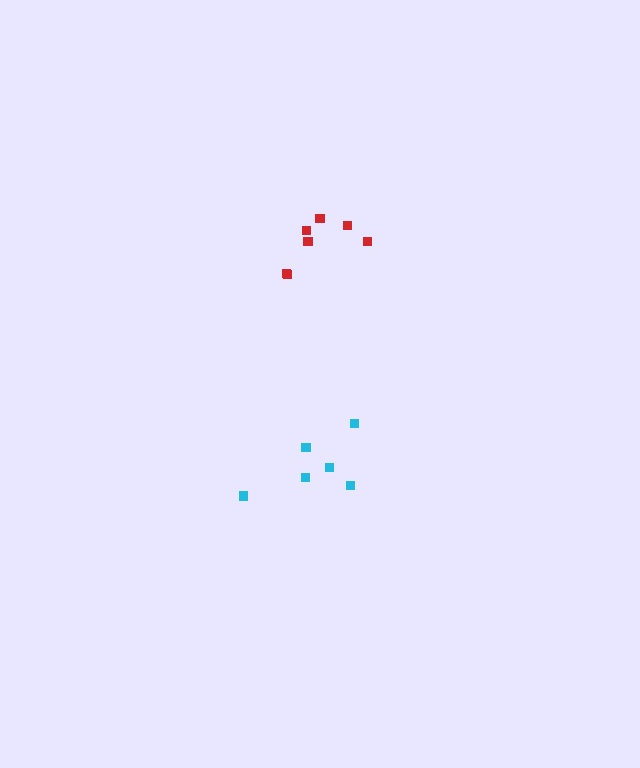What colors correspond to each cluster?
The clusters are colored: red, cyan.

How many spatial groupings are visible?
There are 2 spatial groupings.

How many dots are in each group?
Group 1: 7 dots, Group 2: 6 dots (13 total).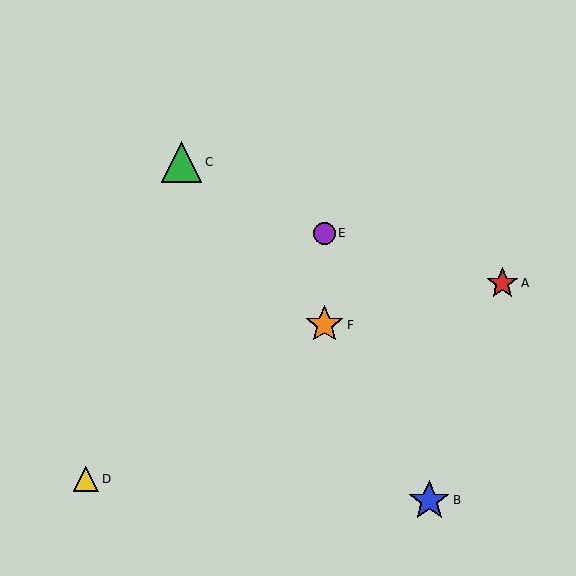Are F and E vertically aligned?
Yes, both are at x≈325.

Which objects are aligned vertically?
Objects E, F are aligned vertically.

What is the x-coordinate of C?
Object C is at x≈182.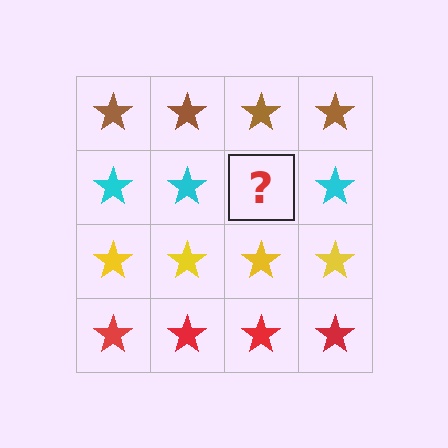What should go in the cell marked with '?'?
The missing cell should contain a cyan star.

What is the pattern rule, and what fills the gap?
The rule is that each row has a consistent color. The gap should be filled with a cyan star.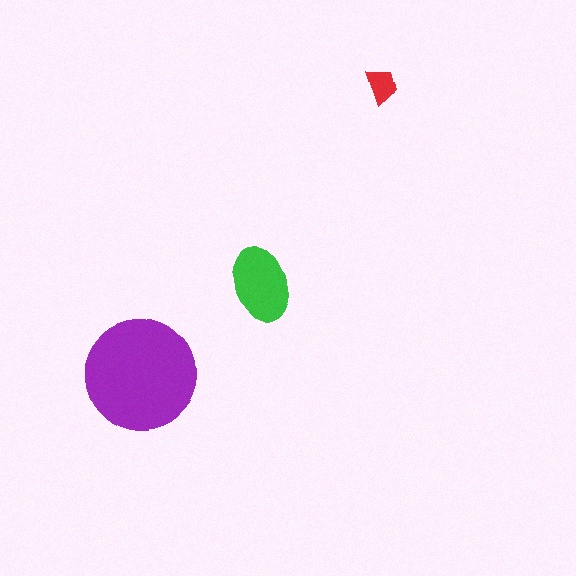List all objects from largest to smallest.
The purple circle, the green ellipse, the red trapezoid.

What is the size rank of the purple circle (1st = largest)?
1st.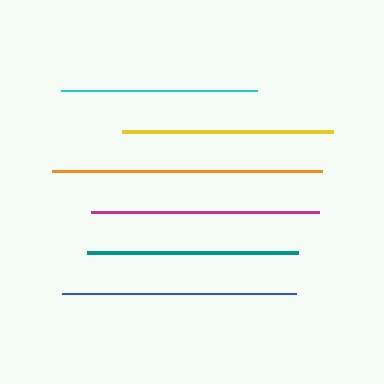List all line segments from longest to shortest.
From longest to shortest: orange, blue, magenta, yellow, teal, cyan.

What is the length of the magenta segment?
The magenta segment is approximately 228 pixels long.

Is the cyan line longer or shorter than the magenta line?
The magenta line is longer than the cyan line.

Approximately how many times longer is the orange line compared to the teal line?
The orange line is approximately 1.3 times the length of the teal line.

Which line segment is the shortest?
The cyan line is the shortest at approximately 196 pixels.